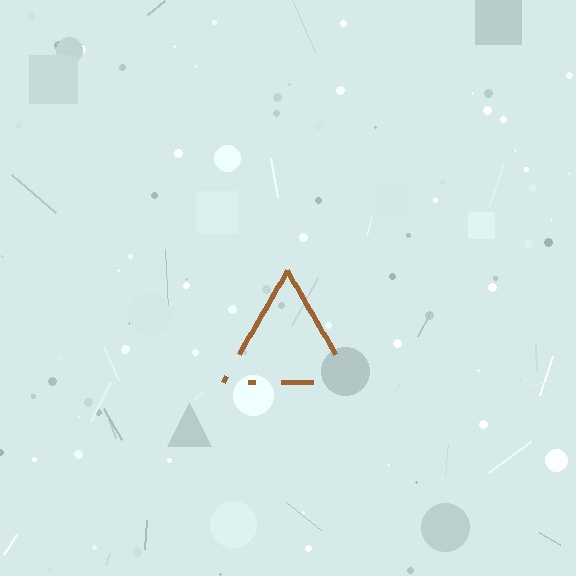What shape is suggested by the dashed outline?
The dashed outline suggests a triangle.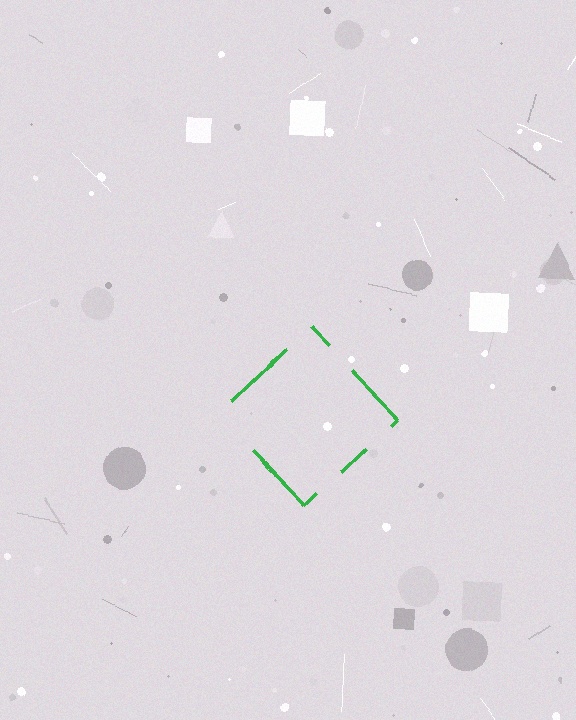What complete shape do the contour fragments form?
The contour fragments form a diamond.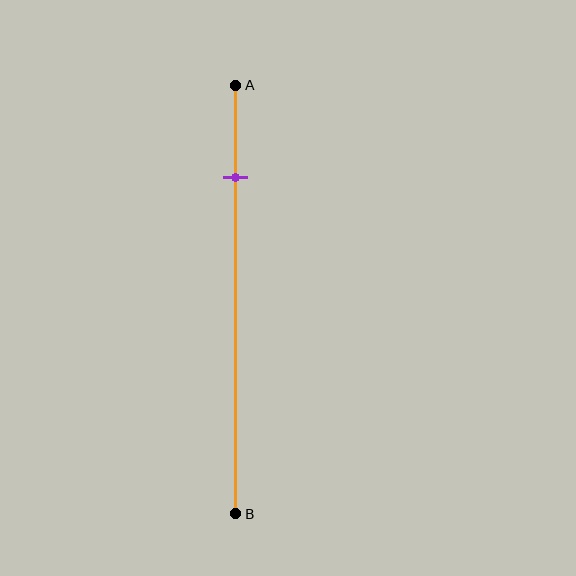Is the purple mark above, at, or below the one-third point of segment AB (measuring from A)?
The purple mark is above the one-third point of segment AB.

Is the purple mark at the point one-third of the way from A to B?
No, the mark is at about 20% from A, not at the 33% one-third point.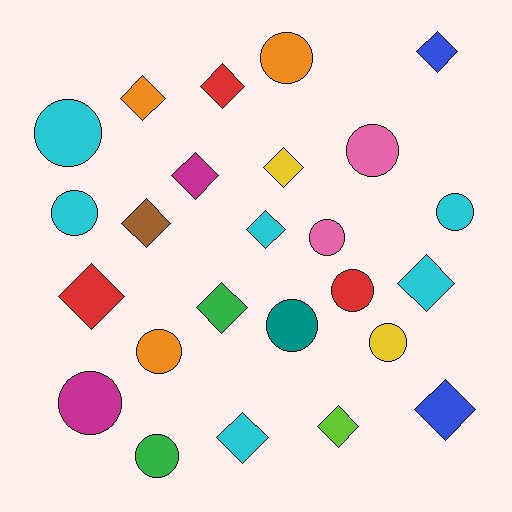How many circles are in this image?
There are 12 circles.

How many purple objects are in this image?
There are no purple objects.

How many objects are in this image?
There are 25 objects.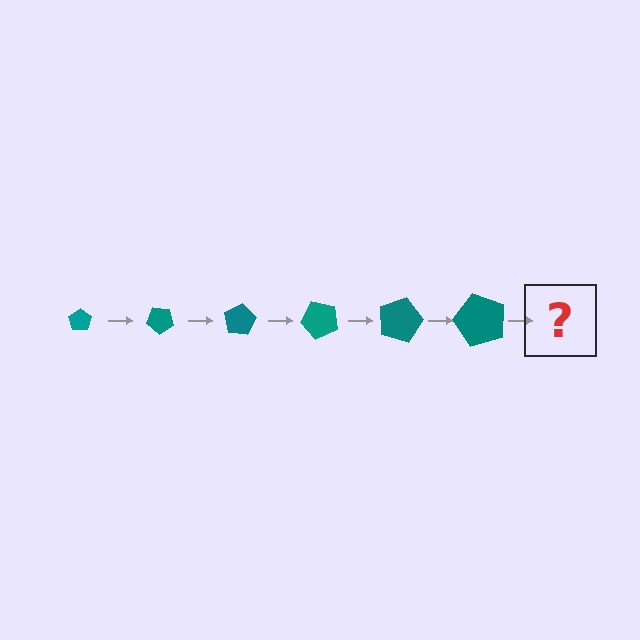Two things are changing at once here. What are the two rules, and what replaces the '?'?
The two rules are that the pentagon grows larger each step and it rotates 40 degrees each step. The '?' should be a pentagon, larger than the previous one and rotated 240 degrees from the start.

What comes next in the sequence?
The next element should be a pentagon, larger than the previous one and rotated 240 degrees from the start.